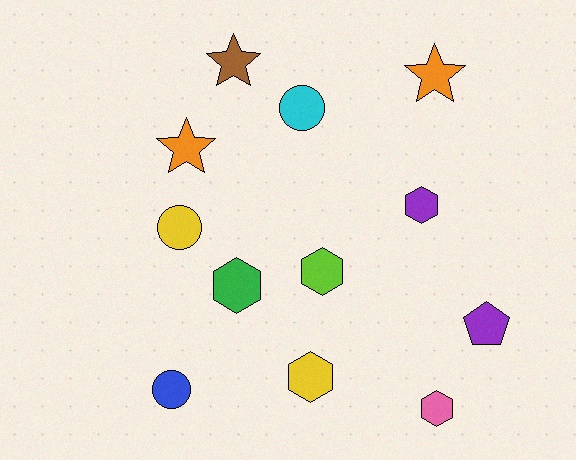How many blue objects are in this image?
There is 1 blue object.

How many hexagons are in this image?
There are 5 hexagons.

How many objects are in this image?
There are 12 objects.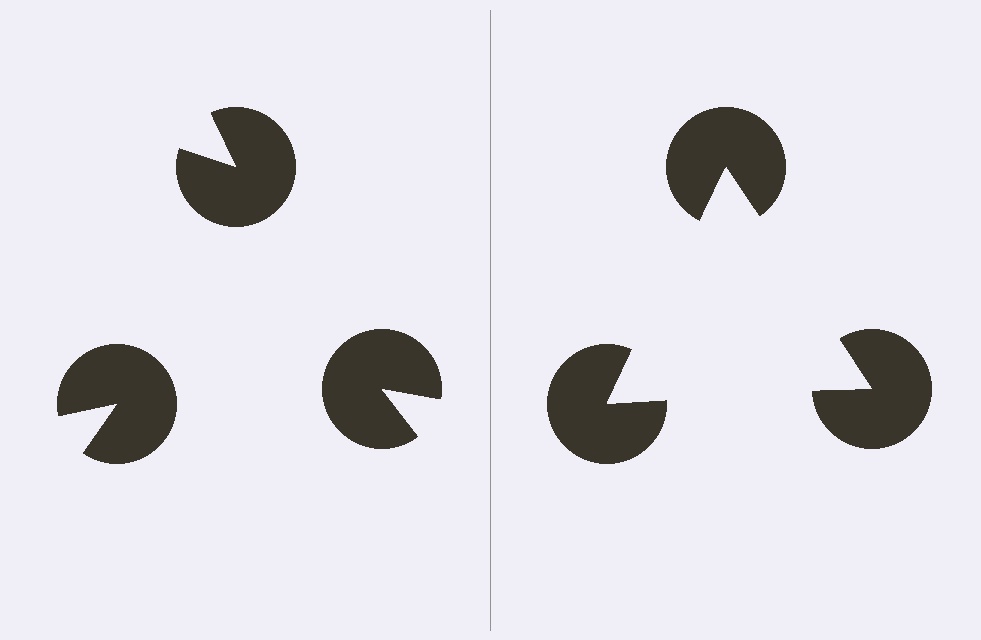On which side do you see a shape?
An illusory triangle appears on the right side. On the left side the wedge cuts are rotated, so no coherent shape forms.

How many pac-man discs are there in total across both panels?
6 — 3 on each side.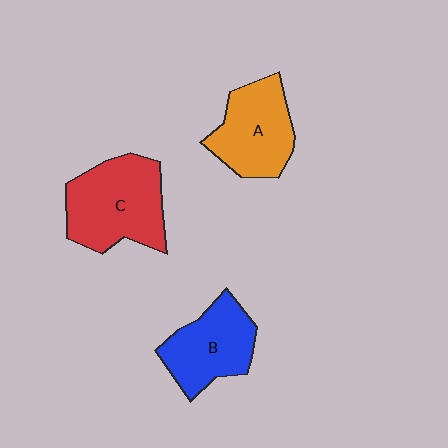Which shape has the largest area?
Shape C (red).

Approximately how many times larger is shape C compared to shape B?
Approximately 1.3 times.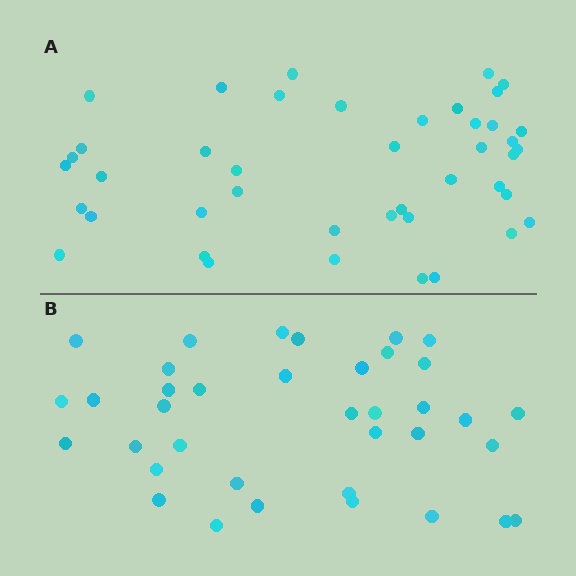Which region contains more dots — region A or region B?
Region A (the top region) has more dots.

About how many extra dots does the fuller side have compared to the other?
Region A has about 6 more dots than region B.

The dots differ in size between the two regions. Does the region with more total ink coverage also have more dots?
No. Region B has more total ink coverage because its dots are larger, but region A actually contains more individual dots. Total area can be misleading — the number of items is what matters here.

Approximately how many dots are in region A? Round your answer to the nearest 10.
About 40 dots. (The exact count is 43, which rounds to 40.)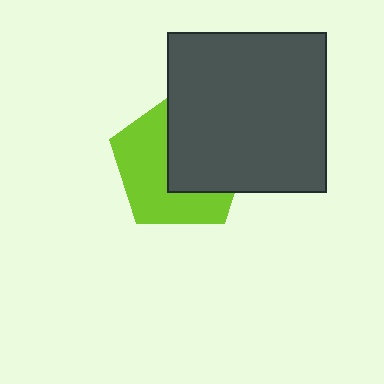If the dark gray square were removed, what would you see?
You would see the complete lime pentagon.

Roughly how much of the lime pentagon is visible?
About half of it is visible (roughly 51%).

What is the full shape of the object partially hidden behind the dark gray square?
The partially hidden object is a lime pentagon.